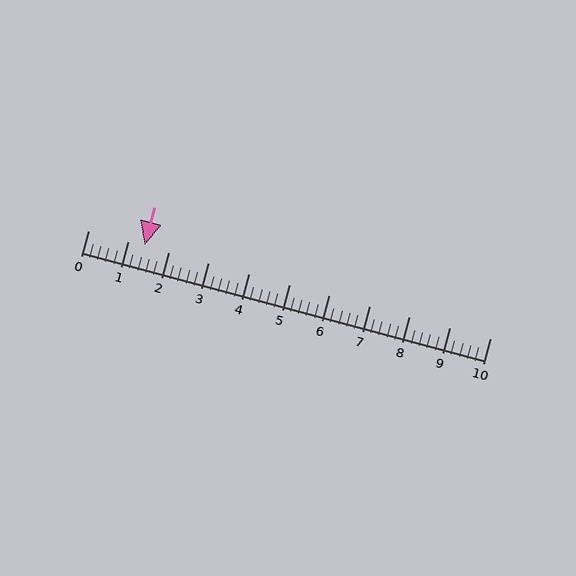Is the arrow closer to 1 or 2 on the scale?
The arrow is closer to 1.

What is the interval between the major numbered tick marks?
The major tick marks are spaced 1 units apart.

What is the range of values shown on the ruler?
The ruler shows values from 0 to 10.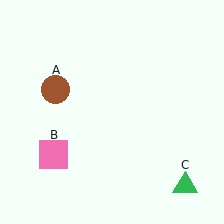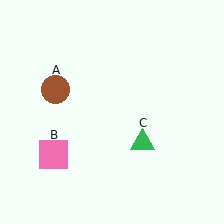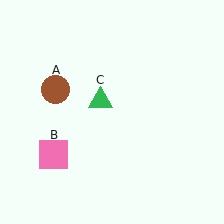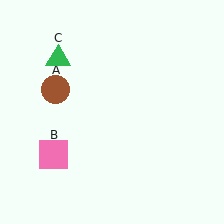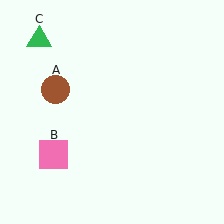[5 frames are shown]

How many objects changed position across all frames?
1 object changed position: green triangle (object C).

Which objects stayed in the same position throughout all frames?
Brown circle (object A) and pink square (object B) remained stationary.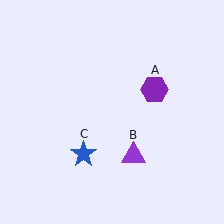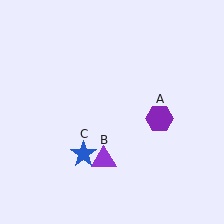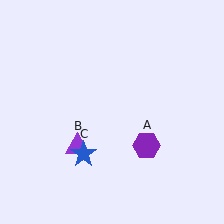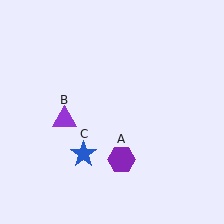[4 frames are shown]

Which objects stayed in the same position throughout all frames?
Blue star (object C) remained stationary.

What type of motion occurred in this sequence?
The purple hexagon (object A), purple triangle (object B) rotated clockwise around the center of the scene.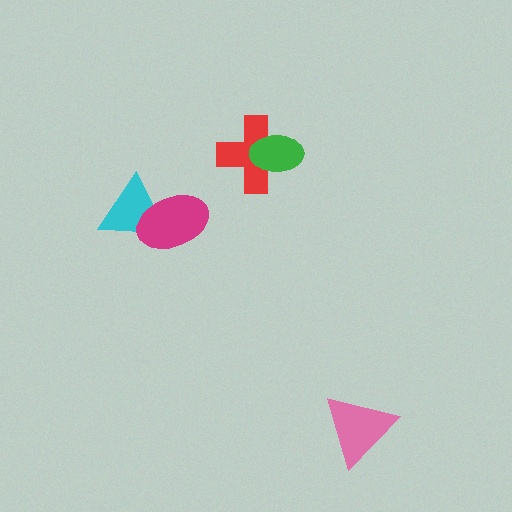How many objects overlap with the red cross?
1 object overlaps with the red cross.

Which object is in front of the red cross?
The green ellipse is in front of the red cross.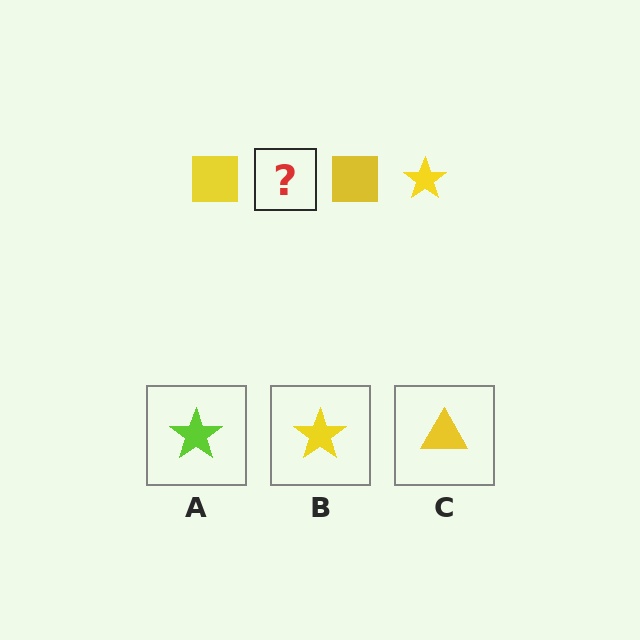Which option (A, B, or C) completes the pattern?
B.